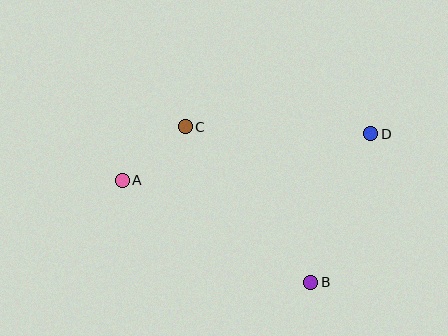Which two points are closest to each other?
Points A and C are closest to each other.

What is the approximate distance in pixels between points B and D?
The distance between B and D is approximately 160 pixels.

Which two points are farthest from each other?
Points A and D are farthest from each other.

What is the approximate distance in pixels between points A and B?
The distance between A and B is approximately 214 pixels.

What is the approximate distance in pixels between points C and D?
The distance between C and D is approximately 186 pixels.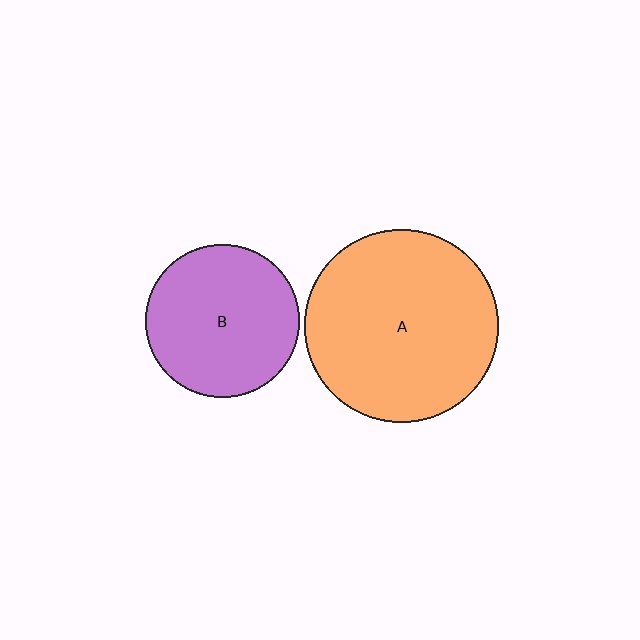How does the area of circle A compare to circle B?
Approximately 1.6 times.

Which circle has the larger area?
Circle A (orange).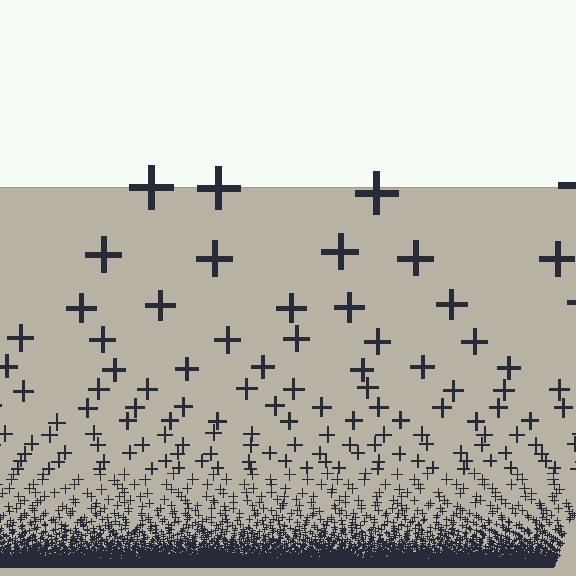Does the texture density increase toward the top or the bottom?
Density increases toward the bottom.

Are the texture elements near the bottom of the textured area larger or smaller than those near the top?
Smaller. The gradient is inverted — elements near the bottom are smaller and denser.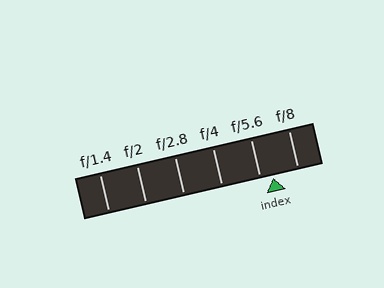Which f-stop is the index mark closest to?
The index mark is closest to f/5.6.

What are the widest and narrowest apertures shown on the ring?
The widest aperture shown is f/1.4 and the narrowest is f/8.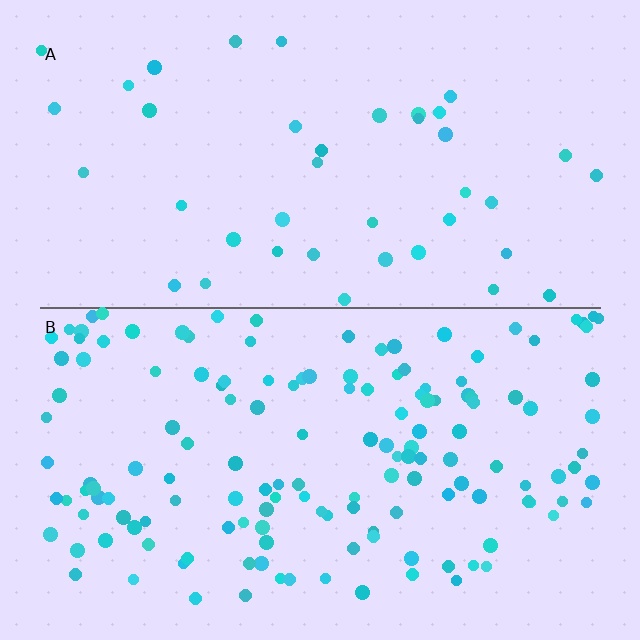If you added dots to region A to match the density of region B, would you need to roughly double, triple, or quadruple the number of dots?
Approximately quadruple.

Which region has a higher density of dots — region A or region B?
B (the bottom).